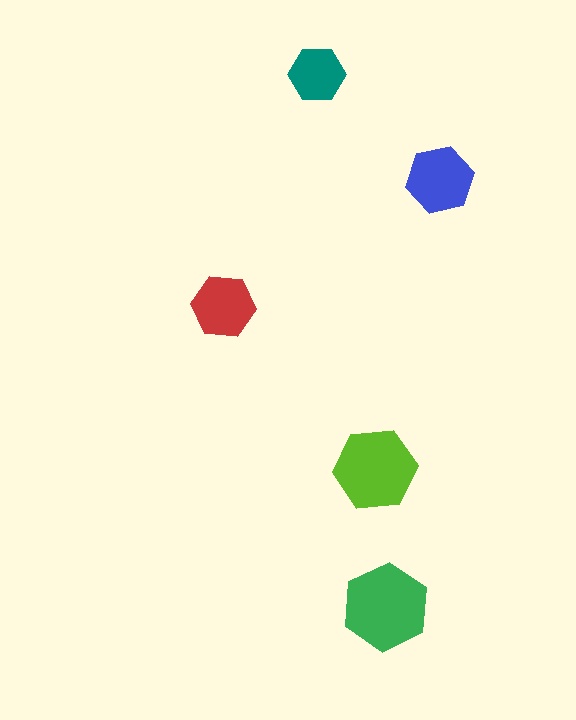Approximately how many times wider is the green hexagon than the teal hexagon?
About 1.5 times wider.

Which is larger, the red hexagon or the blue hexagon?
The blue one.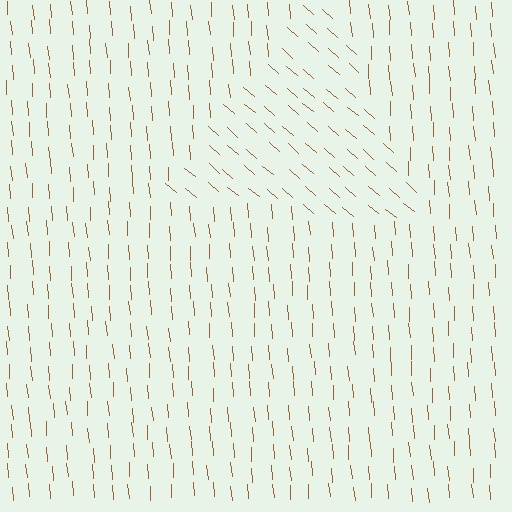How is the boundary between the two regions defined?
The boundary is defined purely by a change in line orientation (approximately 45 degrees difference). All lines are the same color and thickness.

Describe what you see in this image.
The image is filled with small brown line segments. A triangle region in the image has lines oriented differently from the surrounding lines, creating a visible texture boundary.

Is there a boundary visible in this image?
Yes, there is a texture boundary formed by a change in line orientation.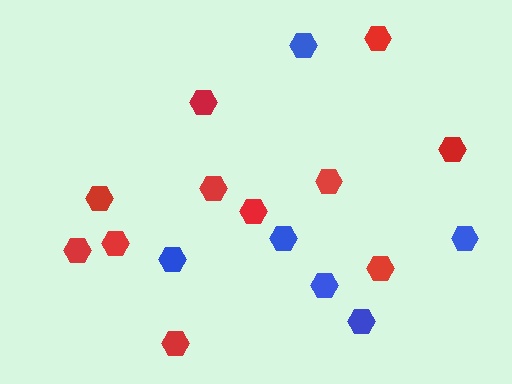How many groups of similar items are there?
There are 2 groups: one group of blue hexagons (6) and one group of red hexagons (11).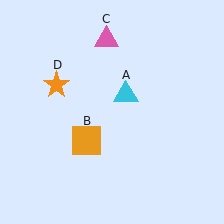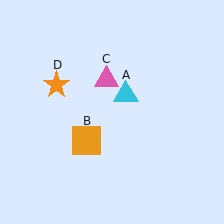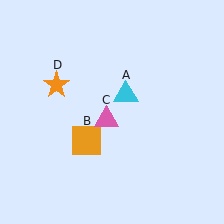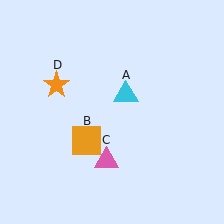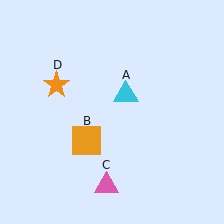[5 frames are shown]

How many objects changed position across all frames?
1 object changed position: pink triangle (object C).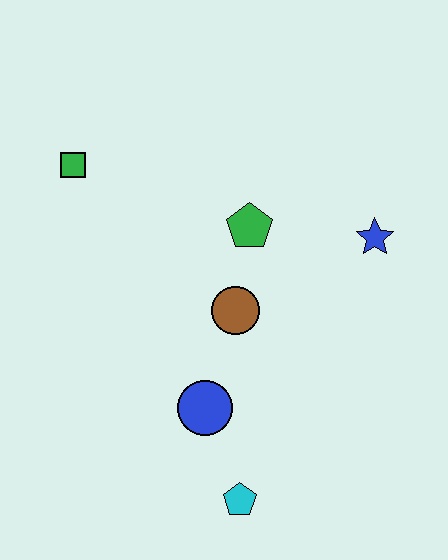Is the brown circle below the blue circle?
No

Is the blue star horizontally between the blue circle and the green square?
No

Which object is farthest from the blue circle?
The green square is farthest from the blue circle.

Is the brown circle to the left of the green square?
No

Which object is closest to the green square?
The green pentagon is closest to the green square.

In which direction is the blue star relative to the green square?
The blue star is to the right of the green square.